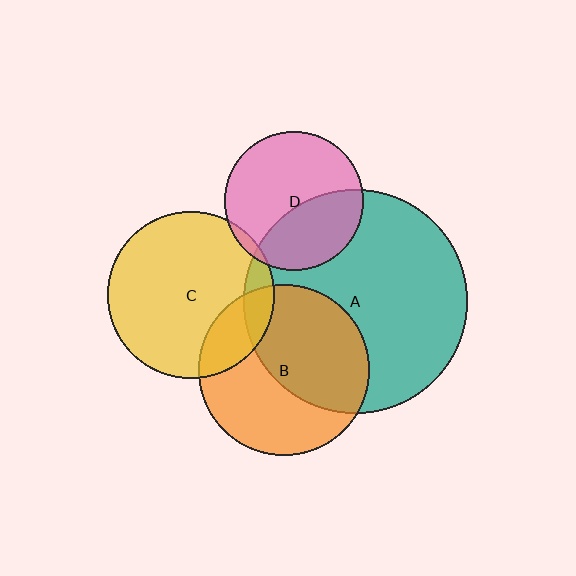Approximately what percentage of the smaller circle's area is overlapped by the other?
Approximately 50%.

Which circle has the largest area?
Circle A (teal).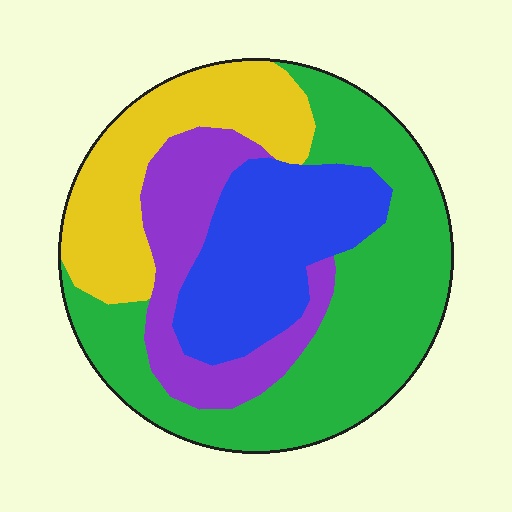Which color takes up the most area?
Green, at roughly 40%.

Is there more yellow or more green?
Green.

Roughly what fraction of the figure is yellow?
Yellow covers roughly 20% of the figure.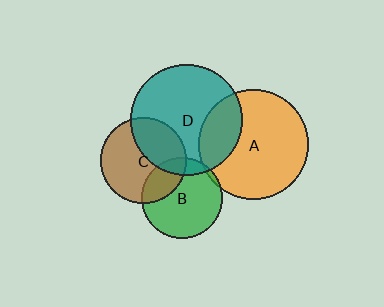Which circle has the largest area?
Circle D (teal).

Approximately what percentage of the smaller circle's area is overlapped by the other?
Approximately 5%.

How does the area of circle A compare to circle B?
Approximately 1.8 times.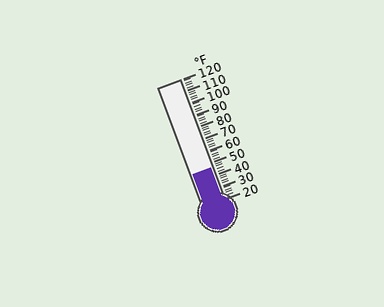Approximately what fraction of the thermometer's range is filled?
The thermometer is filled to approximately 25% of its range.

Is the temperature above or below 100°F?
The temperature is below 100°F.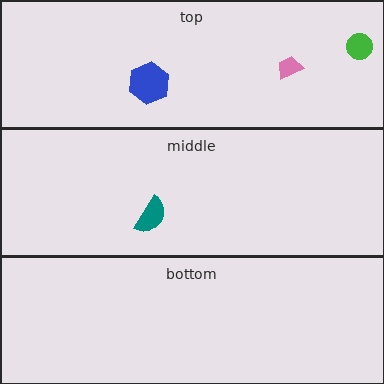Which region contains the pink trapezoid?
The top region.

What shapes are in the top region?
The pink trapezoid, the blue hexagon, the green circle.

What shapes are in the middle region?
The teal semicircle.